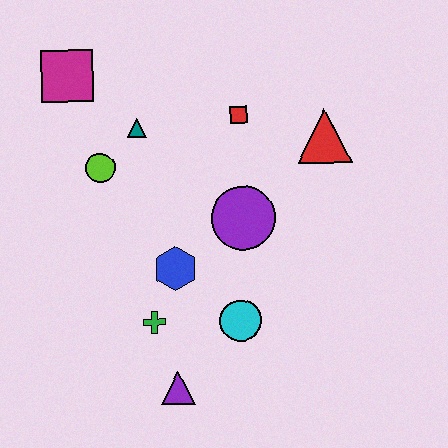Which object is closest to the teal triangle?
The lime circle is closest to the teal triangle.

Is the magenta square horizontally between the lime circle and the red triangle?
No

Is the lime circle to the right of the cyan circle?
No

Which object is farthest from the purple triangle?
The magenta square is farthest from the purple triangle.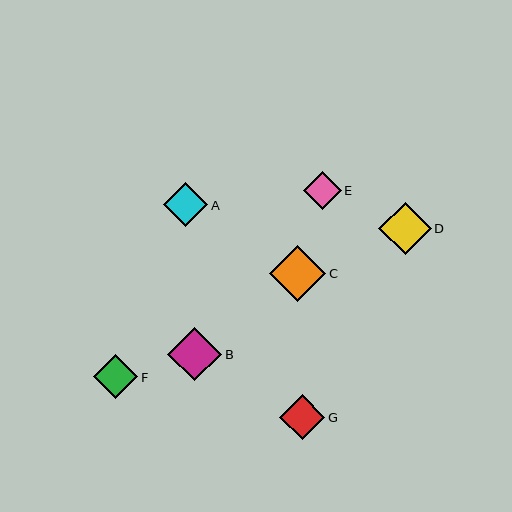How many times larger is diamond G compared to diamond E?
Diamond G is approximately 1.2 times the size of diamond E.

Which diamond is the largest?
Diamond C is the largest with a size of approximately 56 pixels.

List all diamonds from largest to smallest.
From largest to smallest: C, B, D, G, A, F, E.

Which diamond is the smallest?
Diamond E is the smallest with a size of approximately 38 pixels.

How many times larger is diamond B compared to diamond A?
Diamond B is approximately 1.2 times the size of diamond A.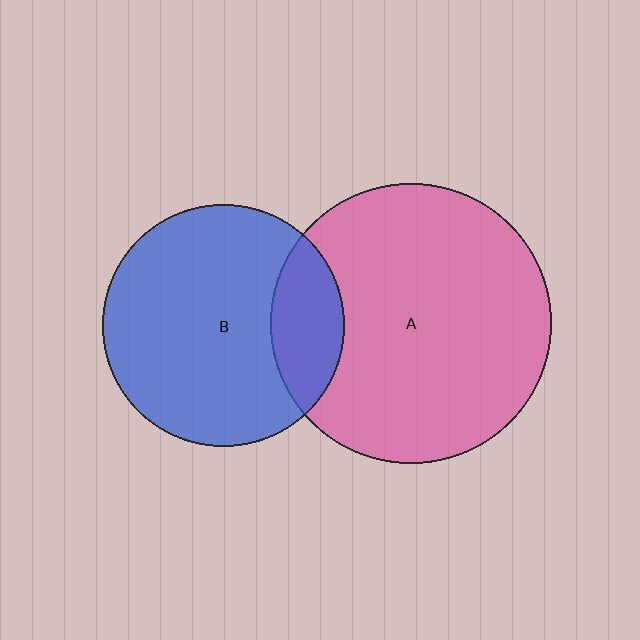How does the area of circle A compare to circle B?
Approximately 1.3 times.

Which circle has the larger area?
Circle A (pink).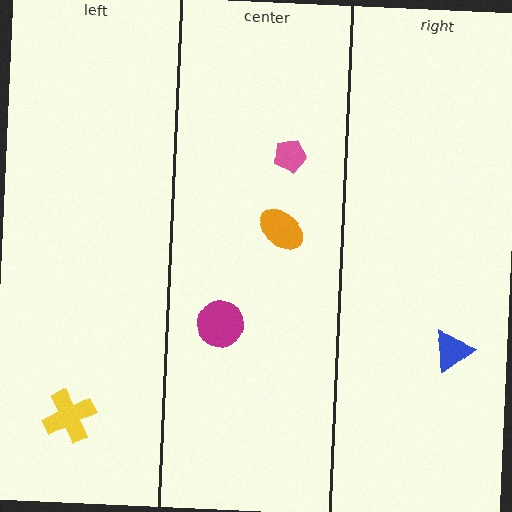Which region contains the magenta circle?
The center region.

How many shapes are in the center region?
3.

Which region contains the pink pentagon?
The center region.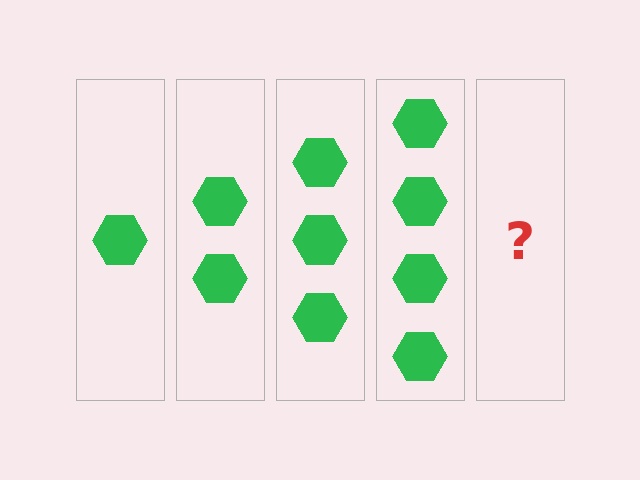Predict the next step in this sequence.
The next step is 5 hexagons.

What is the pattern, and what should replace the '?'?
The pattern is that each step adds one more hexagon. The '?' should be 5 hexagons.